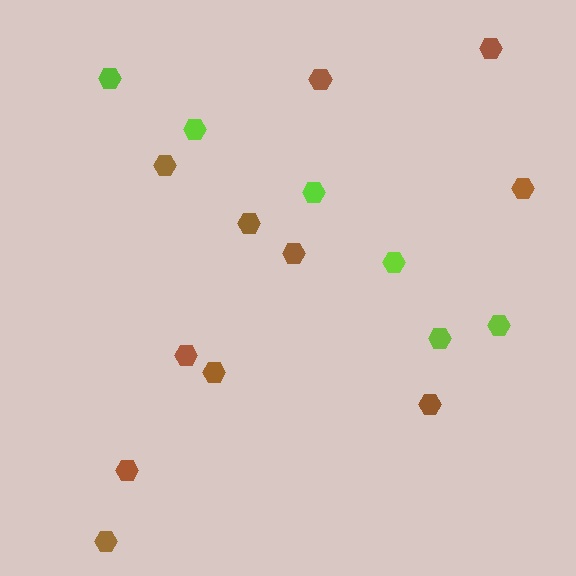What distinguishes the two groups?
There are 2 groups: one group of lime hexagons (6) and one group of brown hexagons (11).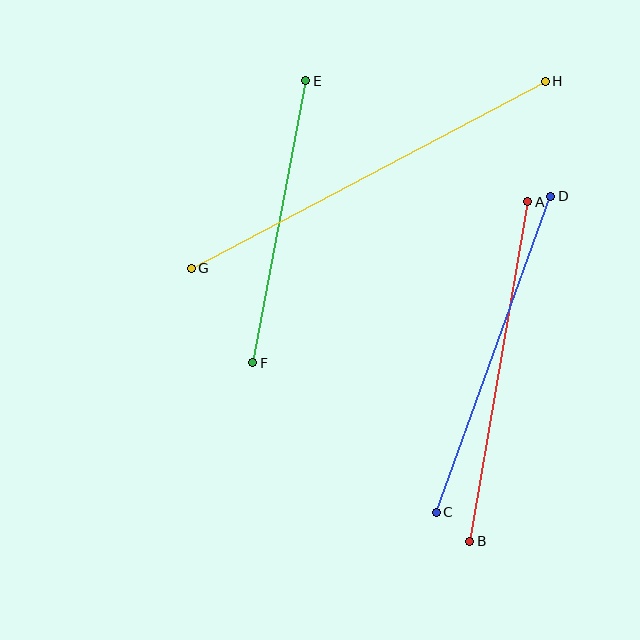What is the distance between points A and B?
The distance is approximately 344 pixels.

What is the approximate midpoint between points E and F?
The midpoint is at approximately (279, 222) pixels.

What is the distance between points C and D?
The distance is approximately 336 pixels.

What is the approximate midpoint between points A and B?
The midpoint is at approximately (499, 371) pixels.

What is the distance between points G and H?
The distance is approximately 401 pixels.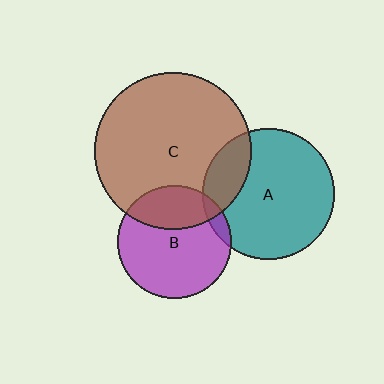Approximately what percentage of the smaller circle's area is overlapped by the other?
Approximately 20%.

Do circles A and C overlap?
Yes.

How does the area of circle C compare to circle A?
Approximately 1.4 times.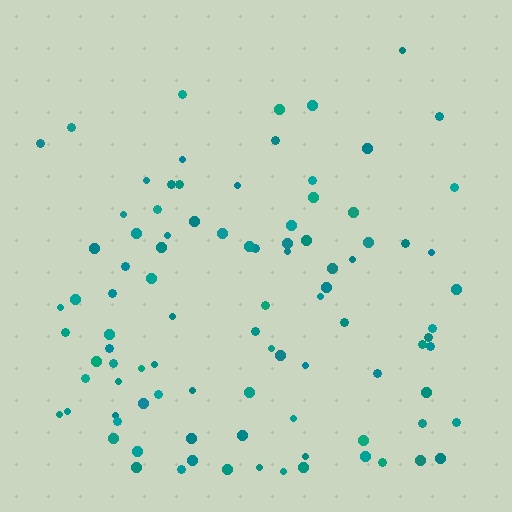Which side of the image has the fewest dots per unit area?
The top.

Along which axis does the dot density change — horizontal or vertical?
Vertical.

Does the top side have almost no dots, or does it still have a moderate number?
Still a moderate number, just noticeably fewer than the bottom.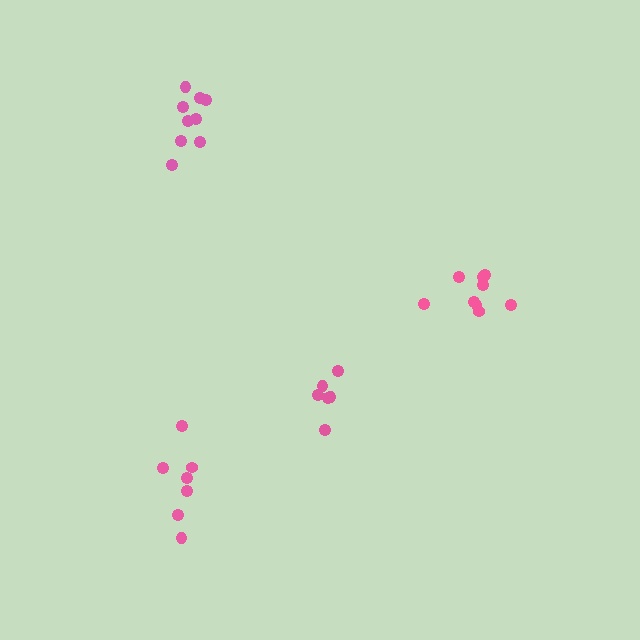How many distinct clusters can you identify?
There are 4 distinct clusters.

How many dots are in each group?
Group 1: 6 dots, Group 2: 7 dots, Group 3: 9 dots, Group 4: 9 dots (31 total).